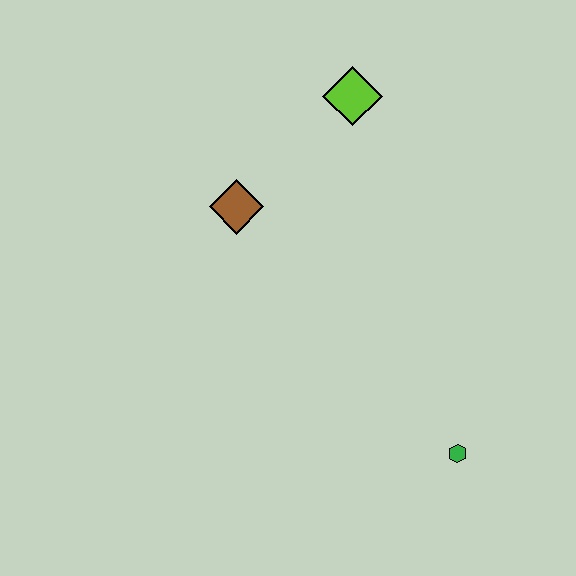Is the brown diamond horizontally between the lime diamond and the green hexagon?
No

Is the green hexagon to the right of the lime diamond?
Yes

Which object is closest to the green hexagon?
The brown diamond is closest to the green hexagon.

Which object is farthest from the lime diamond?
The green hexagon is farthest from the lime diamond.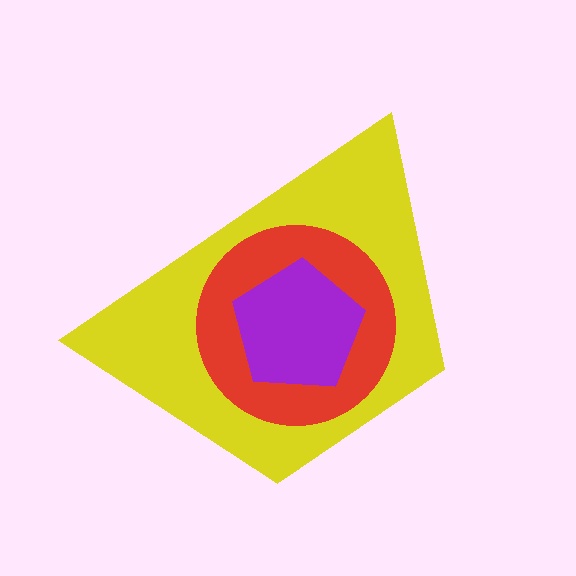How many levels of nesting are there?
3.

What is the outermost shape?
The yellow trapezoid.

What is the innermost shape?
The purple pentagon.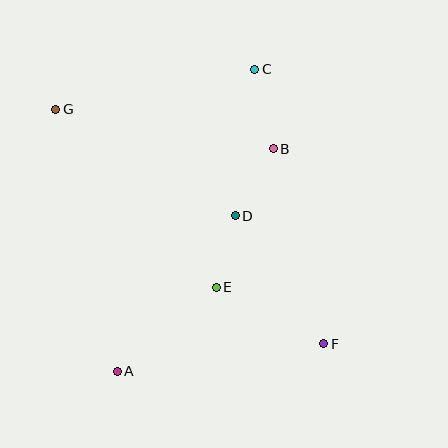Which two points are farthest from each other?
Points F and G are farthest from each other.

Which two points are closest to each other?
Points D and E are closest to each other.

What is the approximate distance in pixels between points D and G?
The distance between D and G is approximately 208 pixels.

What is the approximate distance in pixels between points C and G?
The distance between C and G is approximately 203 pixels.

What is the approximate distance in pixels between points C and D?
The distance between C and D is approximately 148 pixels.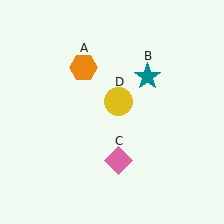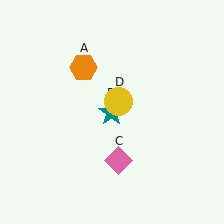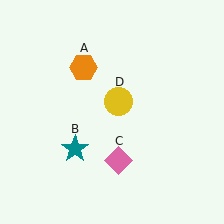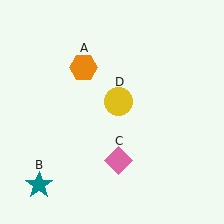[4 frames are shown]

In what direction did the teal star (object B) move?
The teal star (object B) moved down and to the left.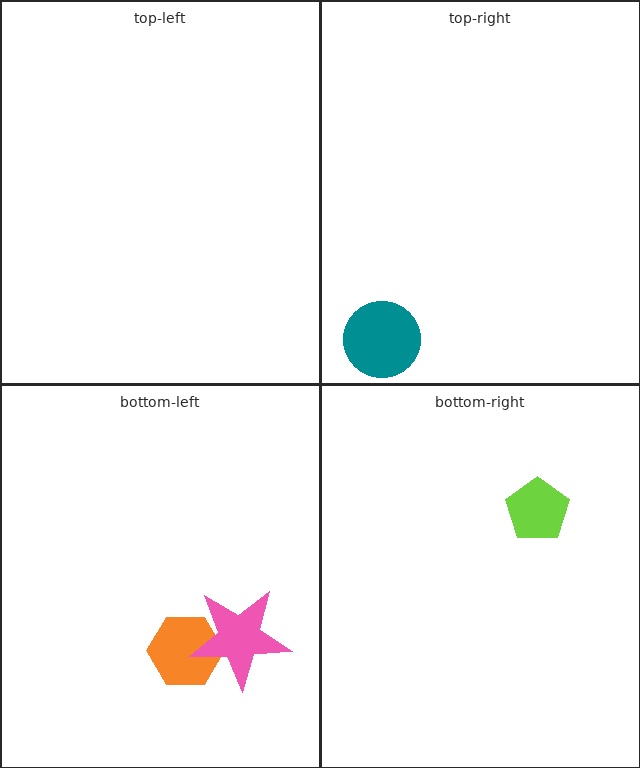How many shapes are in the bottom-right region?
1.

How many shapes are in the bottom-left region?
2.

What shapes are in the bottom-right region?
The lime pentagon.